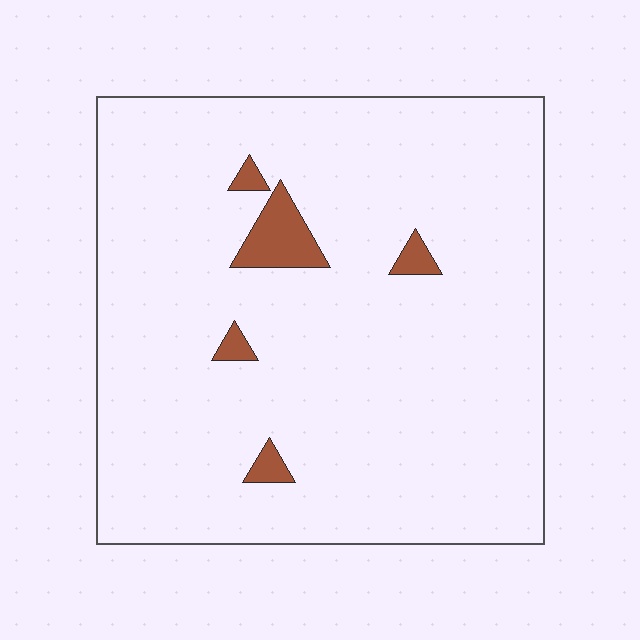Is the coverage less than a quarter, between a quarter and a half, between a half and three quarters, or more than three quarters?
Less than a quarter.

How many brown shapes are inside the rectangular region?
5.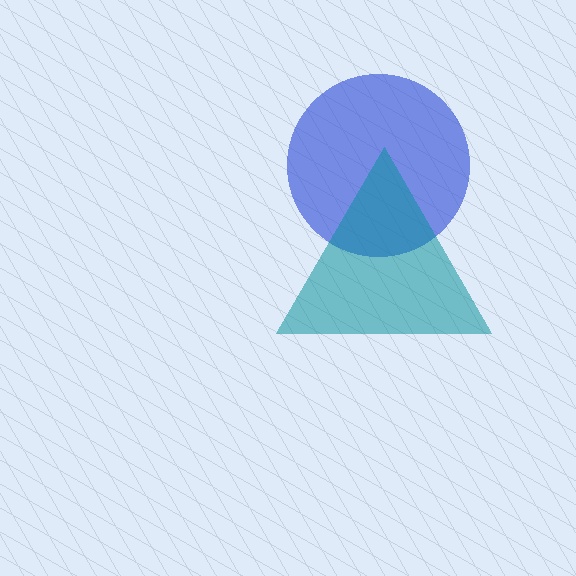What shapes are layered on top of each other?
The layered shapes are: a blue circle, a teal triangle.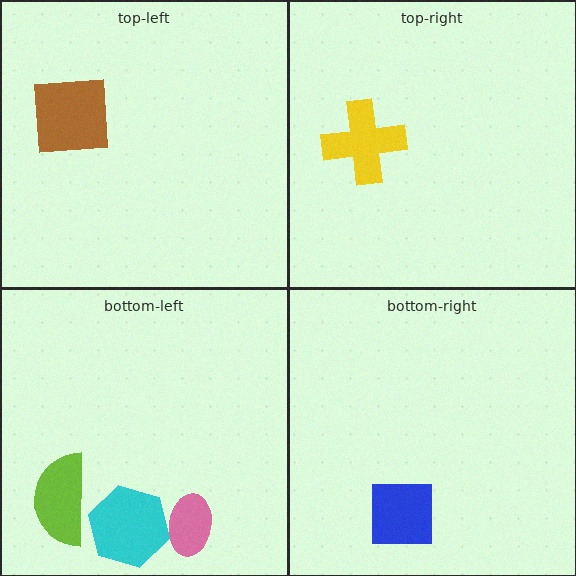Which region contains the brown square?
The top-left region.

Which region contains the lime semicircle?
The bottom-left region.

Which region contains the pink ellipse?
The bottom-left region.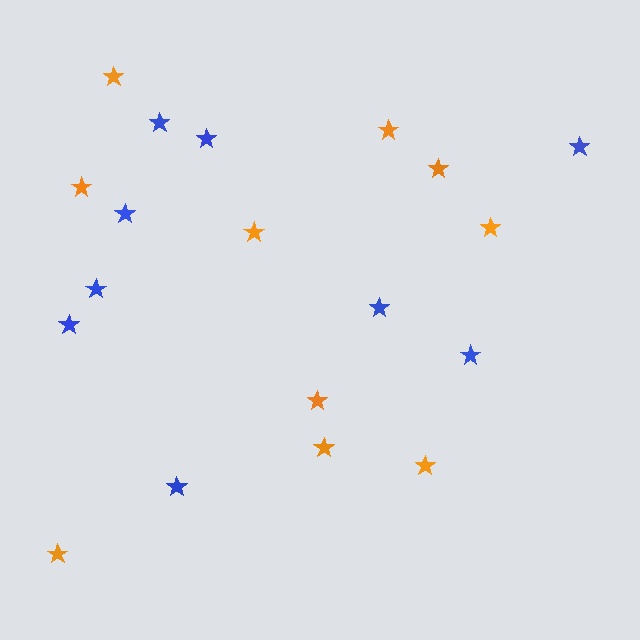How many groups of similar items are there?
There are 2 groups: one group of orange stars (10) and one group of blue stars (9).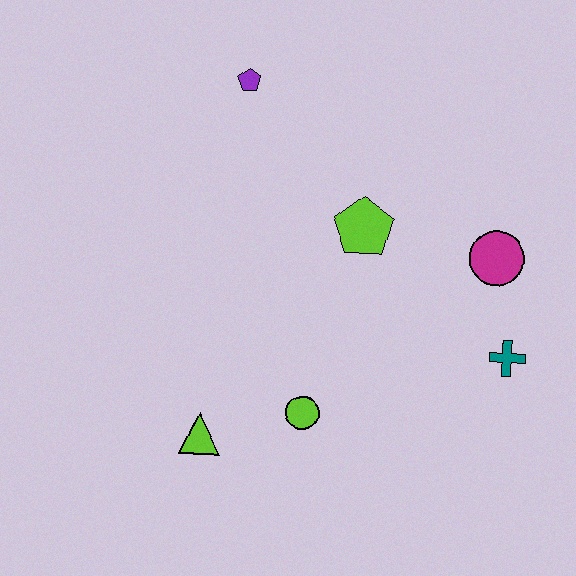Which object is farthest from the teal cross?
The purple pentagon is farthest from the teal cross.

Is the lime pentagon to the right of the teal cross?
No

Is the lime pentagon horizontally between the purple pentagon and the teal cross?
Yes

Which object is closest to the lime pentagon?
The magenta circle is closest to the lime pentagon.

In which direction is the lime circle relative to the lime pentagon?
The lime circle is below the lime pentagon.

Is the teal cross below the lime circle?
No